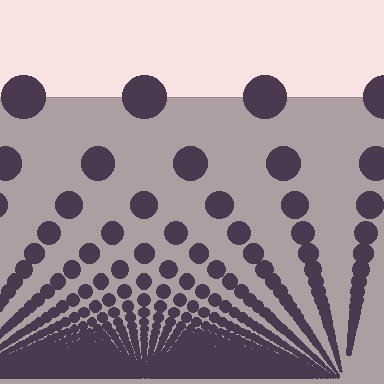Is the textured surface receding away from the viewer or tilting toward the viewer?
The surface appears to tilt toward the viewer. Texture elements get larger and sparser toward the top.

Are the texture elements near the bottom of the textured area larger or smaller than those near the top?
Smaller. The gradient is inverted — elements near the bottom are smaller and denser.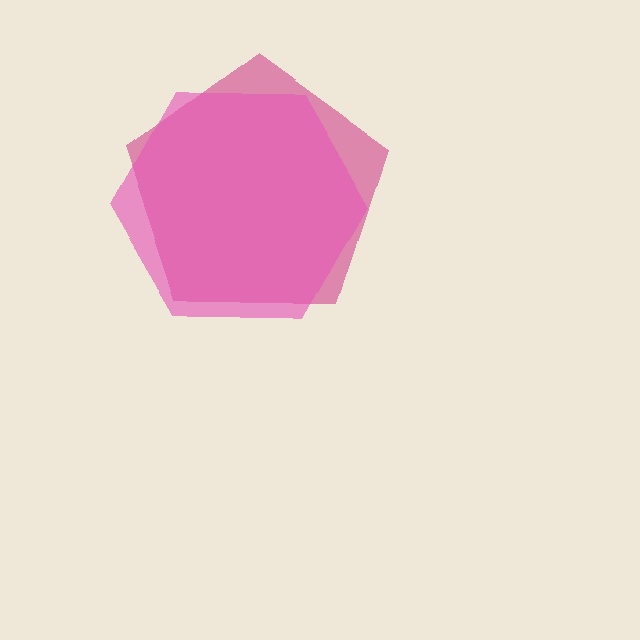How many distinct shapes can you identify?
There are 2 distinct shapes: a magenta pentagon, a pink hexagon.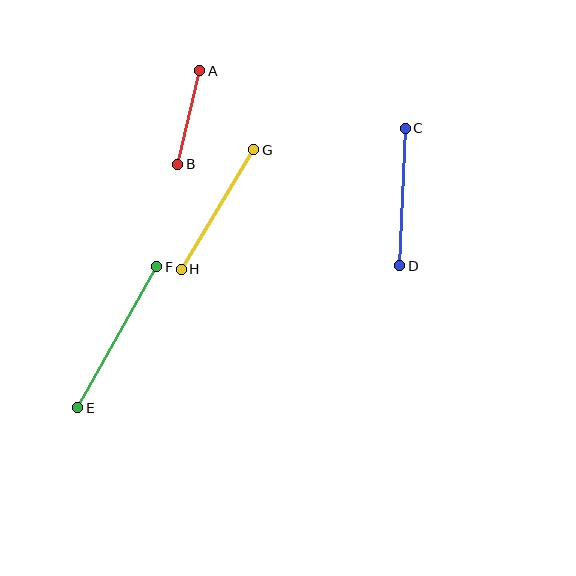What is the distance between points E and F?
The distance is approximately 162 pixels.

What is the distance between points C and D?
The distance is approximately 137 pixels.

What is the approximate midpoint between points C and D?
The midpoint is at approximately (403, 197) pixels.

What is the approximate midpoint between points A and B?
The midpoint is at approximately (189, 117) pixels.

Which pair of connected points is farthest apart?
Points E and F are farthest apart.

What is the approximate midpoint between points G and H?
The midpoint is at approximately (217, 209) pixels.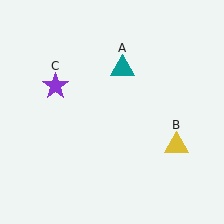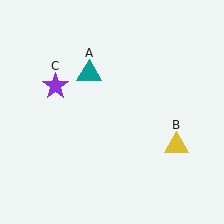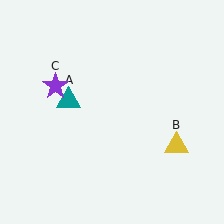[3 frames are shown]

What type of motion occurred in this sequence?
The teal triangle (object A) rotated counterclockwise around the center of the scene.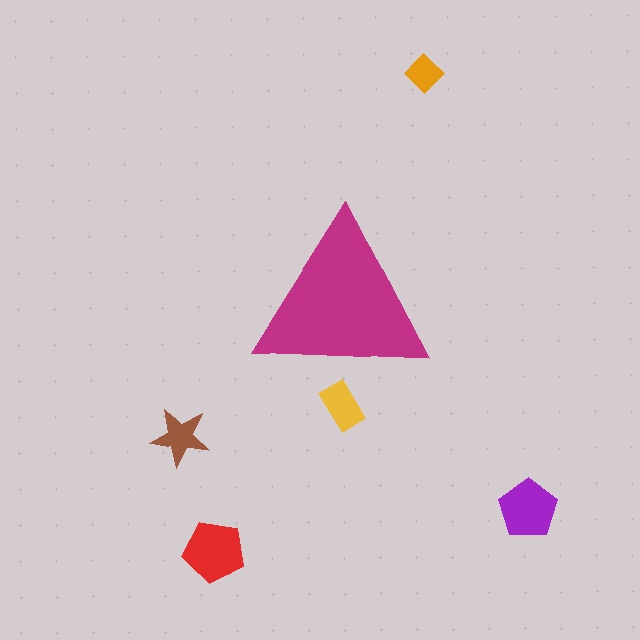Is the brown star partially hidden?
No, the brown star is fully visible.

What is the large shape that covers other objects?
A magenta triangle.